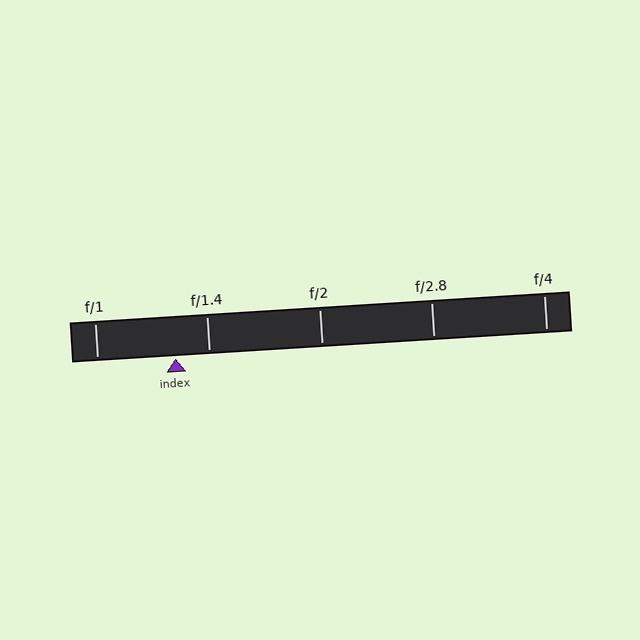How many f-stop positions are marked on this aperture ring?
There are 5 f-stop positions marked.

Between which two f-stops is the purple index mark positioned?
The index mark is between f/1 and f/1.4.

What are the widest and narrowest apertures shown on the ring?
The widest aperture shown is f/1 and the narrowest is f/4.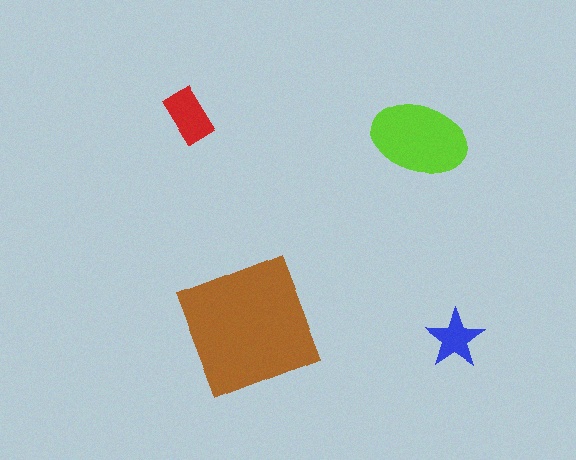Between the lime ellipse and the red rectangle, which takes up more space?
The lime ellipse.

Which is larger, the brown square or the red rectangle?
The brown square.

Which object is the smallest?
The blue star.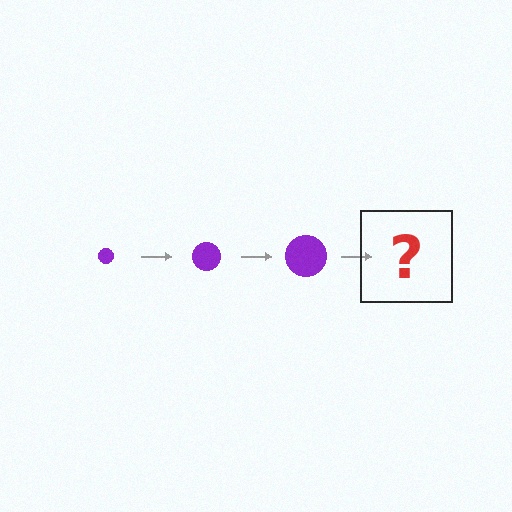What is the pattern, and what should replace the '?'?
The pattern is that the circle gets progressively larger each step. The '?' should be a purple circle, larger than the previous one.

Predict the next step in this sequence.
The next step is a purple circle, larger than the previous one.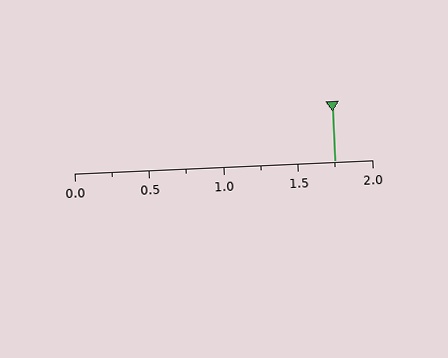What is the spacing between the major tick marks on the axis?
The major ticks are spaced 0.5 apart.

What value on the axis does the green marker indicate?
The marker indicates approximately 1.75.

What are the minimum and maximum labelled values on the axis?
The axis runs from 0.0 to 2.0.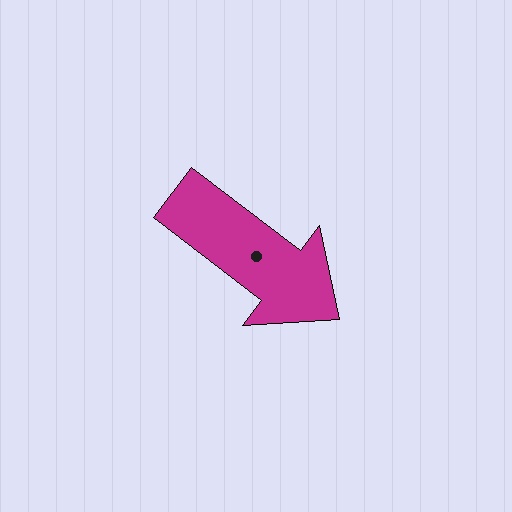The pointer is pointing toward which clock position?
Roughly 4 o'clock.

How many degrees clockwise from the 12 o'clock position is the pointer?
Approximately 127 degrees.